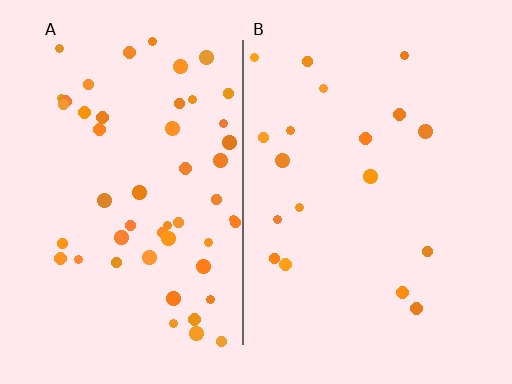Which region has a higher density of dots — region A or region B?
A (the left).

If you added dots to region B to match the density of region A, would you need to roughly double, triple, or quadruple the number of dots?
Approximately triple.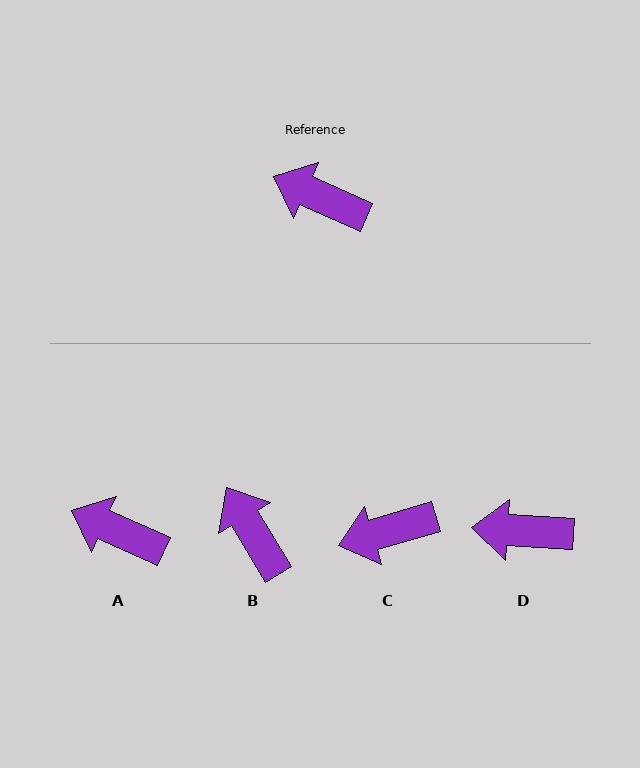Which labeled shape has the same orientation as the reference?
A.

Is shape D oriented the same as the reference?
No, it is off by about 21 degrees.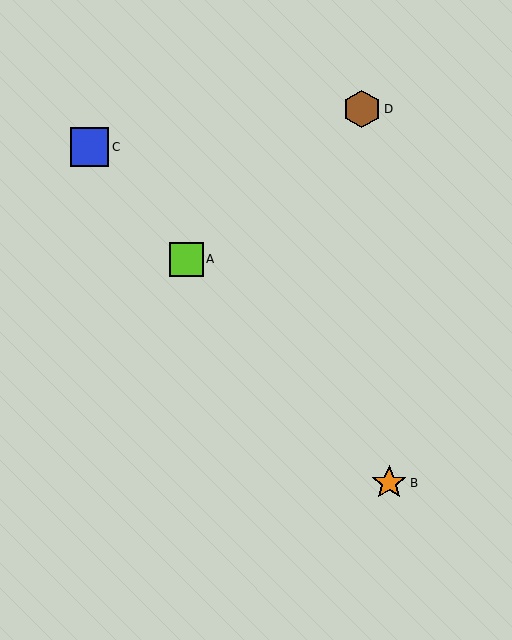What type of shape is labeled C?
Shape C is a blue square.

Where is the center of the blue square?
The center of the blue square is at (89, 147).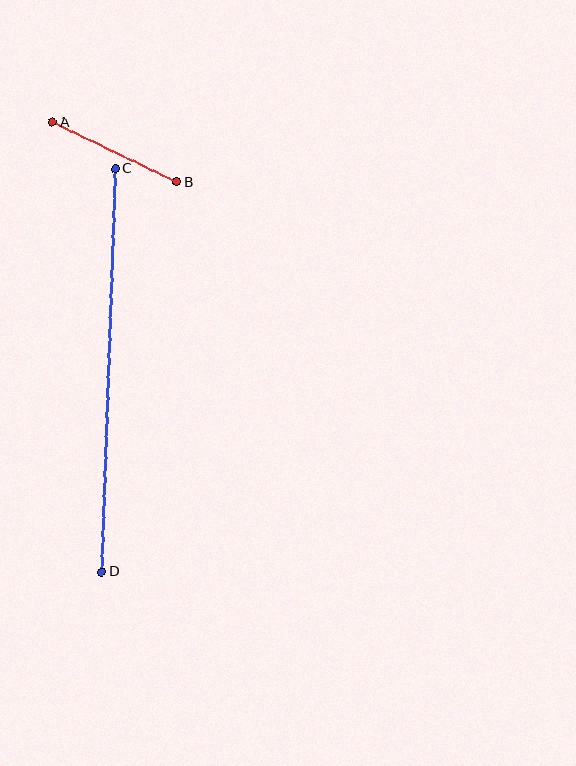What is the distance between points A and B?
The distance is approximately 138 pixels.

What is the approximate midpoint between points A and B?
The midpoint is at approximately (114, 152) pixels.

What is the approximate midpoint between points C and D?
The midpoint is at approximately (108, 370) pixels.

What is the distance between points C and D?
The distance is approximately 404 pixels.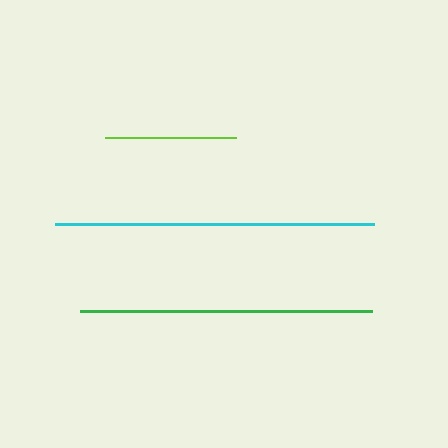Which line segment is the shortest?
The lime line is the shortest at approximately 131 pixels.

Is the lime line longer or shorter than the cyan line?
The cyan line is longer than the lime line.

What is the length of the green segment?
The green segment is approximately 292 pixels long.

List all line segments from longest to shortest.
From longest to shortest: cyan, green, lime.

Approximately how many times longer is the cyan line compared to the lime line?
The cyan line is approximately 2.4 times the length of the lime line.